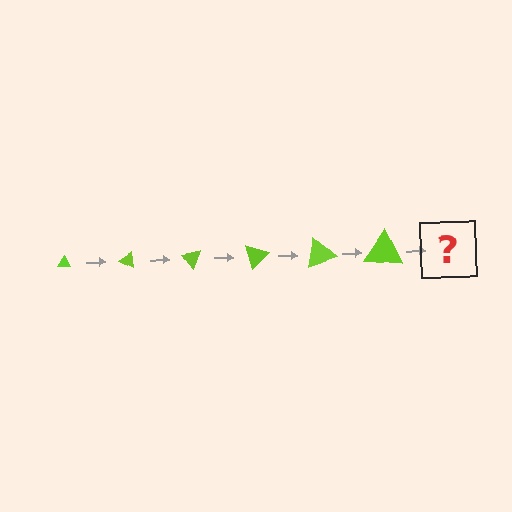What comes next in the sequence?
The next element should be a triangle, larger than the previous one and rotated 150 degrees from the start.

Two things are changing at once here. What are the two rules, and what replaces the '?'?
The two rules are that the triangle grows larger each step and it rotates 25 degrees each step. The '?' should be a triangle, larger than the previous one and rotated 150 degrees from the start.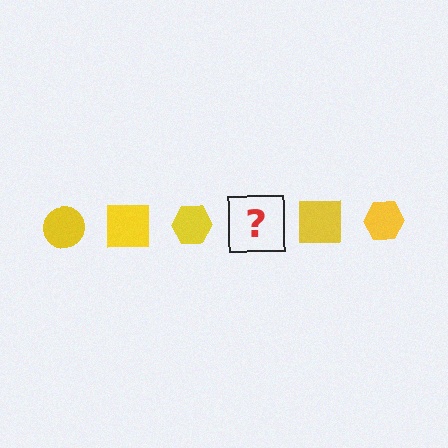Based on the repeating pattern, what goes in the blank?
The blank should be a yellow circle.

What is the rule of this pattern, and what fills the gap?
The rule is that the pattern cycles through circle, square, hexagon shapes in yellow. The gap should be filled with a yellow circle.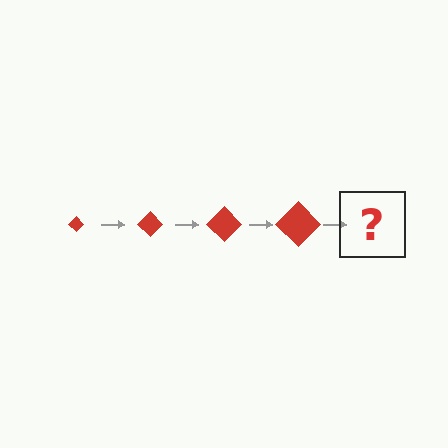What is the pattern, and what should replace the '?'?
The pattern is that the diamond gets progressively larger each step. The '?' should be a red diamond, larger than the previous one.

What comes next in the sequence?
The next element should be a red diamond, larger than the previous one.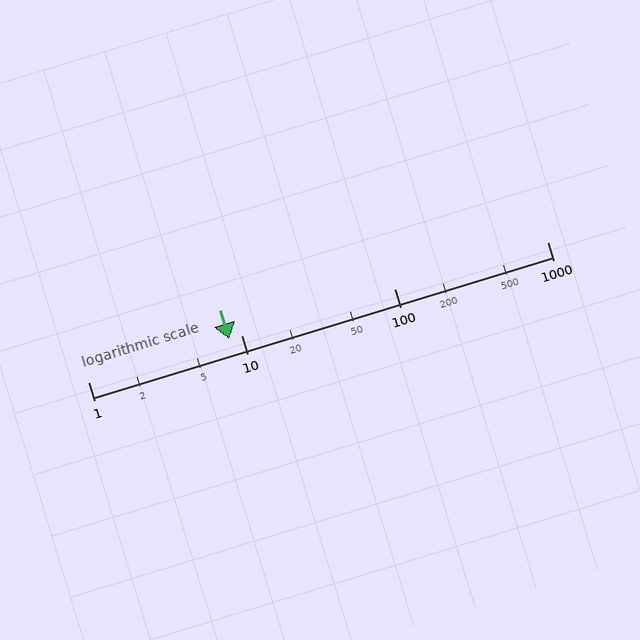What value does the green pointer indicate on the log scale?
The pointer indicates approximately 8.4.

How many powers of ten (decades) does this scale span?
The scale spans 3 decades, from 1 to 1000.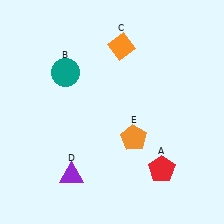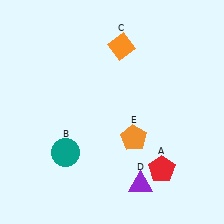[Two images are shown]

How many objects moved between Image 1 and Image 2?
2 objects moved between the two images.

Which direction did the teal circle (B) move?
The teal circle (B) moved down.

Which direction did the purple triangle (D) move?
The purple triangle (D) moved right.